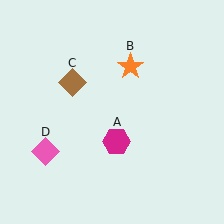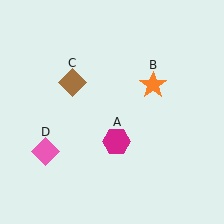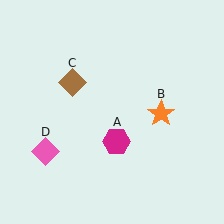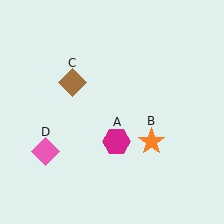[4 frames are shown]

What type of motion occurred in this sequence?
The orange star (object B) rotated clockwise around the center of the scene.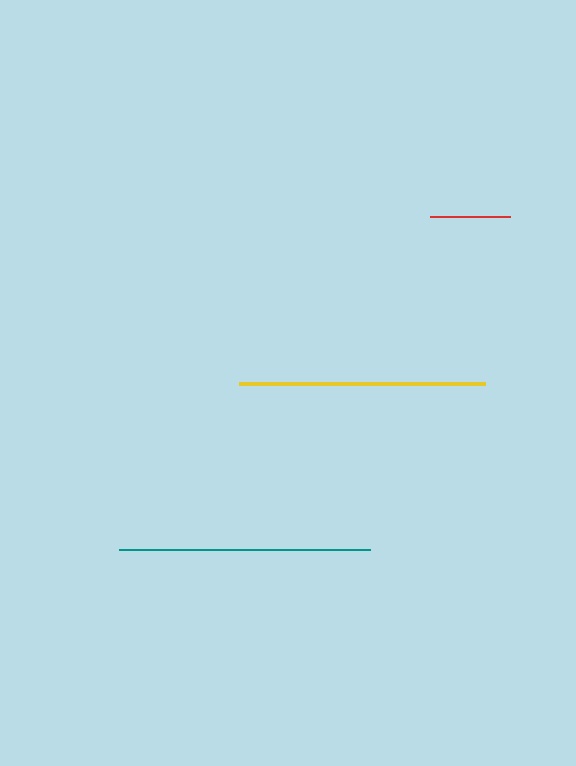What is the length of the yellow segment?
The yellow segment is approximately 246 pixels long.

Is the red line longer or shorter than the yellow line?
The yellow line is longer than the red line.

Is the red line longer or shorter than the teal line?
The teal line is longer than the red line.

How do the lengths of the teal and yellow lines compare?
The teal and yellow lines are approximately the same length.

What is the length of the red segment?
The red segment is approximately 80 pixels long.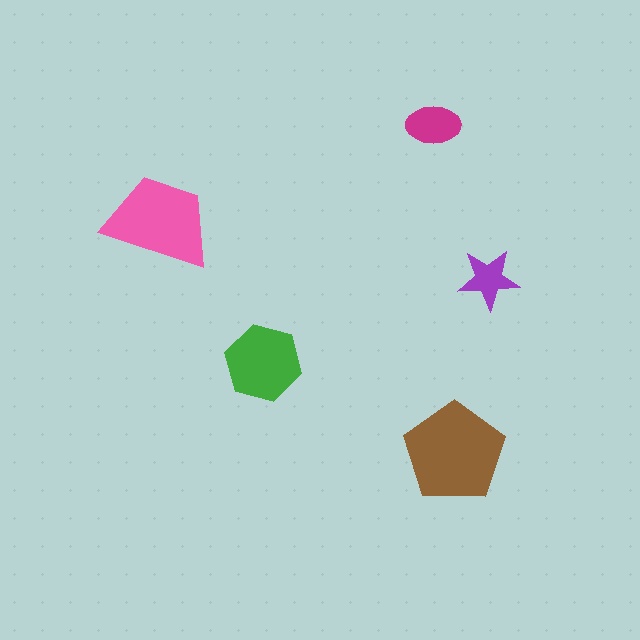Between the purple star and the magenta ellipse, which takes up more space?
The magenta ellipse.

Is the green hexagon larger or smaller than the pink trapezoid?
Smaller.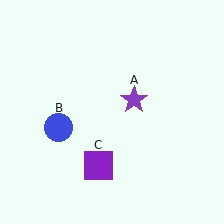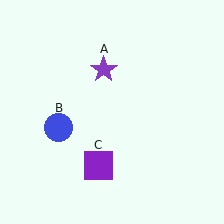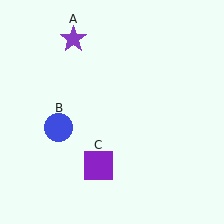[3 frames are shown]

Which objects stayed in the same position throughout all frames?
Blue circle (object B) and purple square (object C) remained stationary.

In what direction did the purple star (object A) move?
The purple star (object A) moved up and to the left.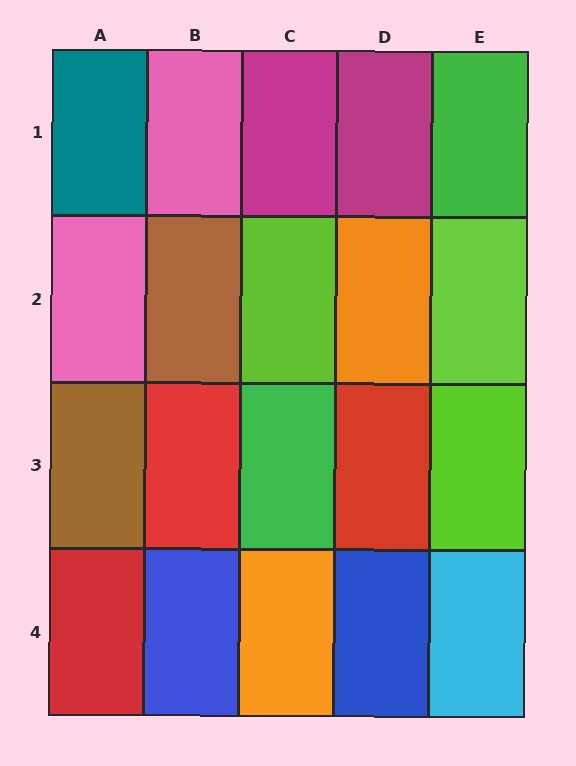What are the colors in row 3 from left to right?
Brown, red, green, red, lime.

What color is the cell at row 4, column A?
Red.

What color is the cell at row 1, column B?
Pink.